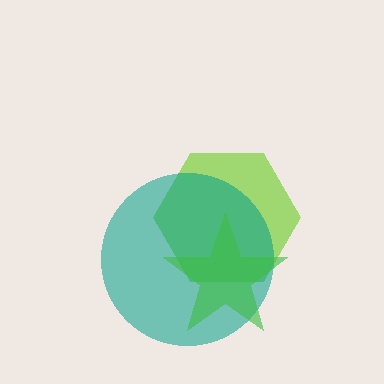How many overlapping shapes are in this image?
There are 3 overlapping shapes in the image.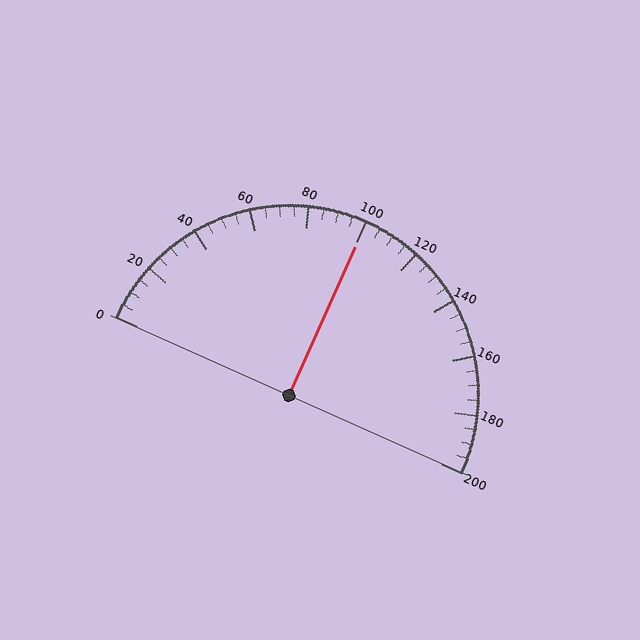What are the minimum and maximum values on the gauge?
The gauge ranges from 0 to 200.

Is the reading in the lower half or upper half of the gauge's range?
The reading is in the upper half of the range (0 to 200).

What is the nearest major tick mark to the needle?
The nearest major tick mark is 100.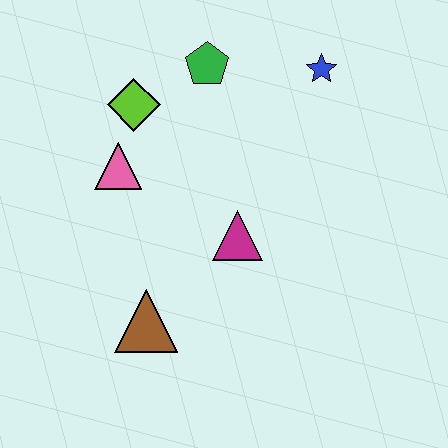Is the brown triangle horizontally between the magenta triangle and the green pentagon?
No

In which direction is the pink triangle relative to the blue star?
The pink triangle is to the left of the blue star.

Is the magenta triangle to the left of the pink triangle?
No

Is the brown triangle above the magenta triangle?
No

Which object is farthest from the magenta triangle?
The blue star is farthest from the magenta triangle.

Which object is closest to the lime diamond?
The pink triangle is closest to the lime diamond.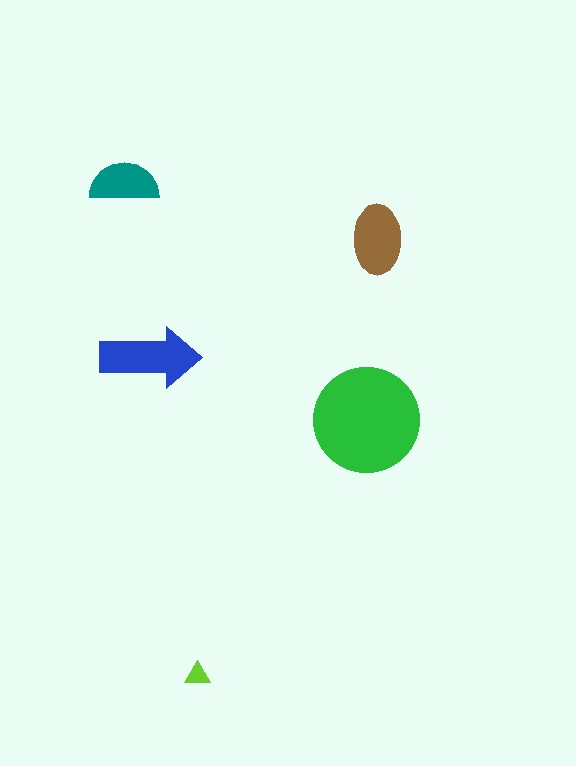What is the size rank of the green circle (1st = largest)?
1st.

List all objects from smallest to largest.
The lime triangle, the teal semicircle, the brown ellipse, the blue arrow, the green circle.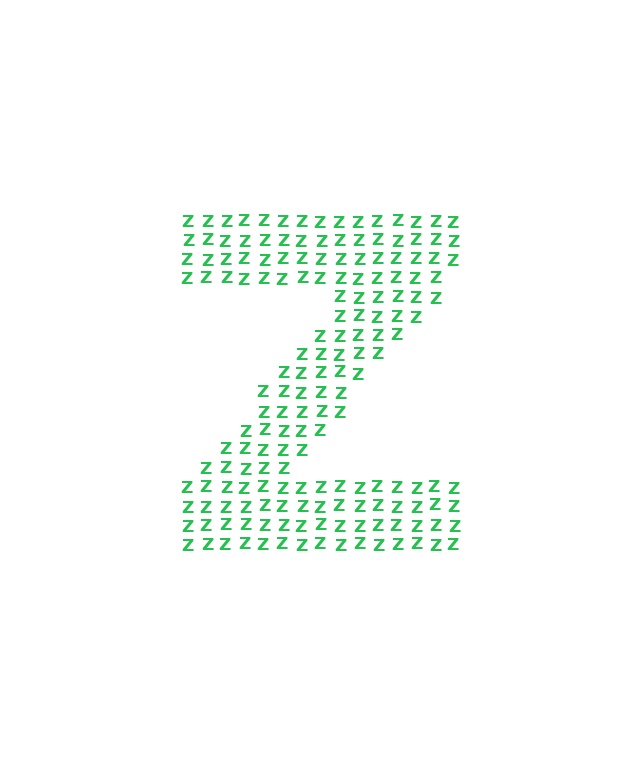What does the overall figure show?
The overall figure shows the letter Z.